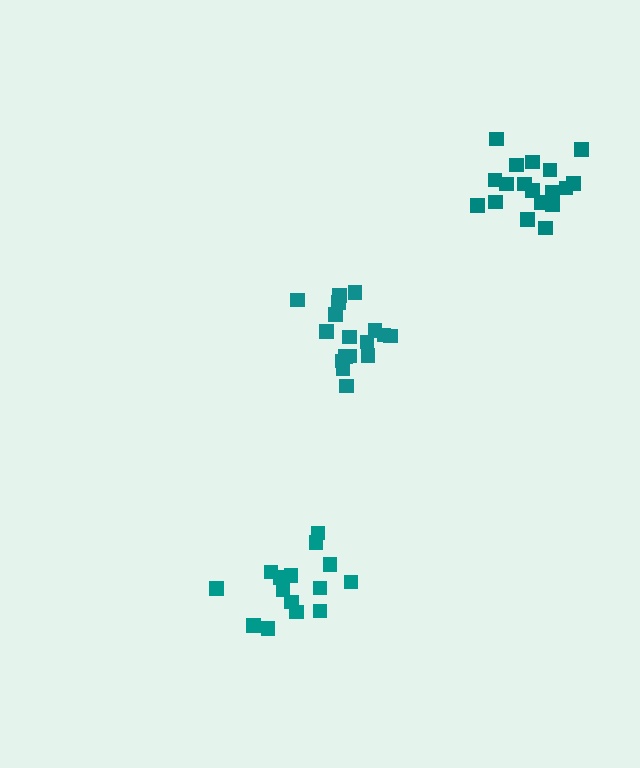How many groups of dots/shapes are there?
There are 3 groups.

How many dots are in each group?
Group 1: 17 dots, Group 2: 15 dots, Group 3: 19 dots (51 total).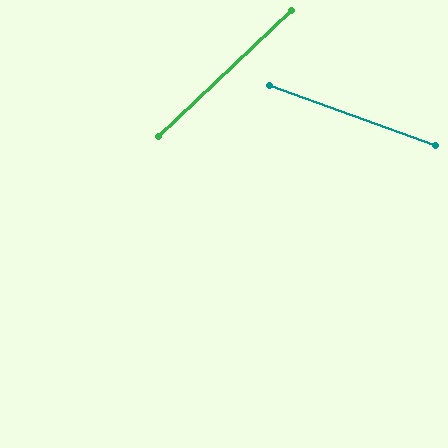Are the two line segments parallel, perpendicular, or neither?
Neither parallel nor perpendicular — they differ by about 63°.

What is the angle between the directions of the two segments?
Approximately 63 degrees.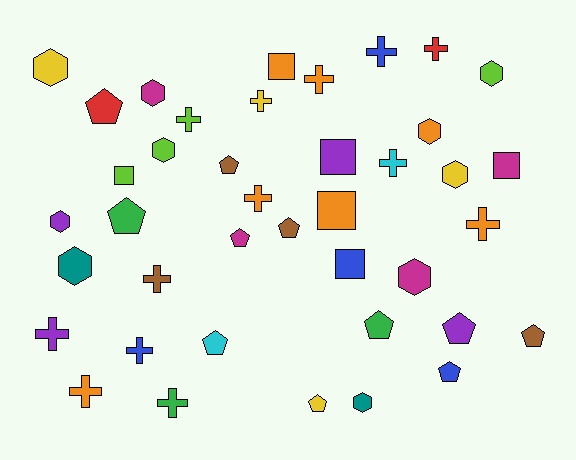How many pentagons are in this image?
There are 11 pentagons.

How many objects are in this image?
There are 40 objects.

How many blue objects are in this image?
There are 4 blue objects.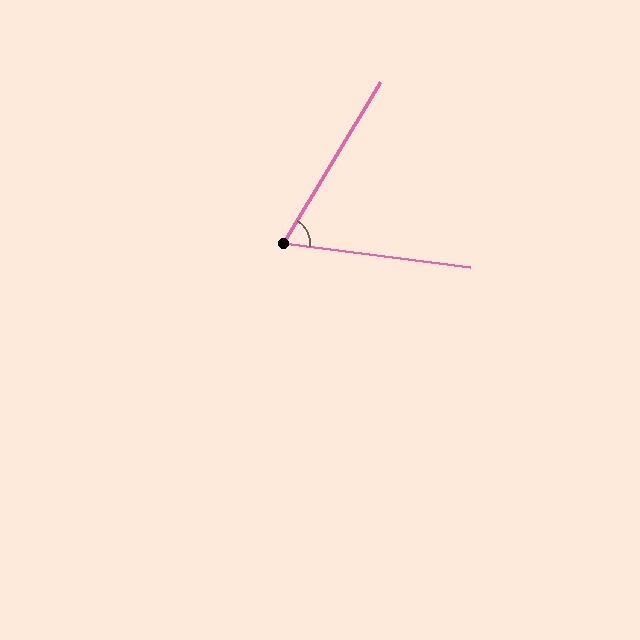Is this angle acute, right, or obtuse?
It is acute.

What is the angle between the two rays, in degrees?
Approximately 66 degrees.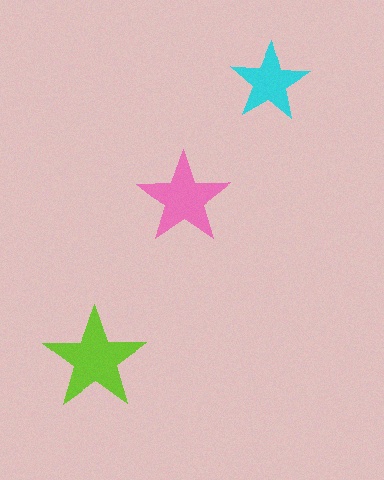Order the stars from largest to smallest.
the lime one, the pink one, the cyan one.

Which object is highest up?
The cyan star is topmost.